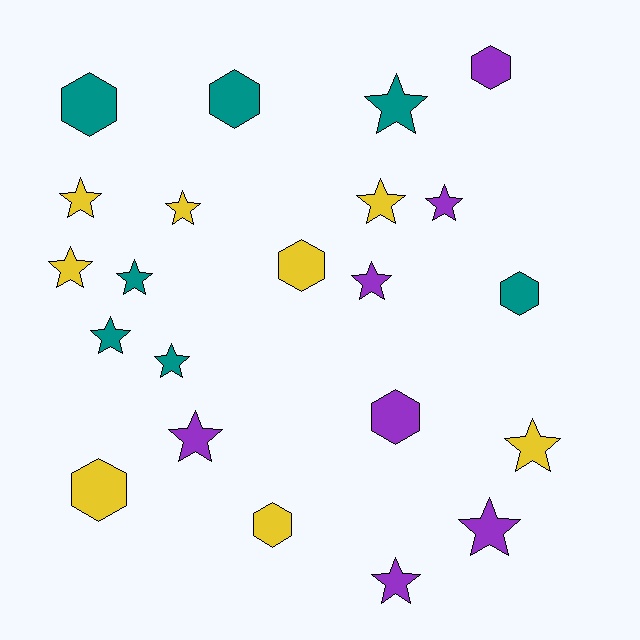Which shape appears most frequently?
Star, with 14 objects.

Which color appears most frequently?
Yellow, with 8 objects.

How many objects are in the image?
There are 22 objects.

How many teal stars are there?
There are 4 teal stars.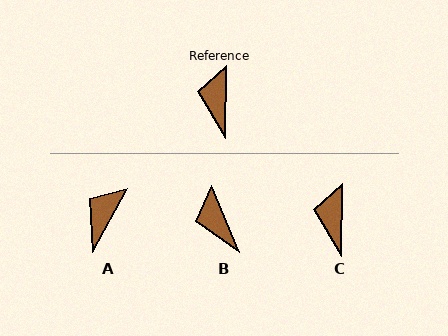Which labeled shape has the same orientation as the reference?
C.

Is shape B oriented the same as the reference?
No, it is off by about 23 degrees.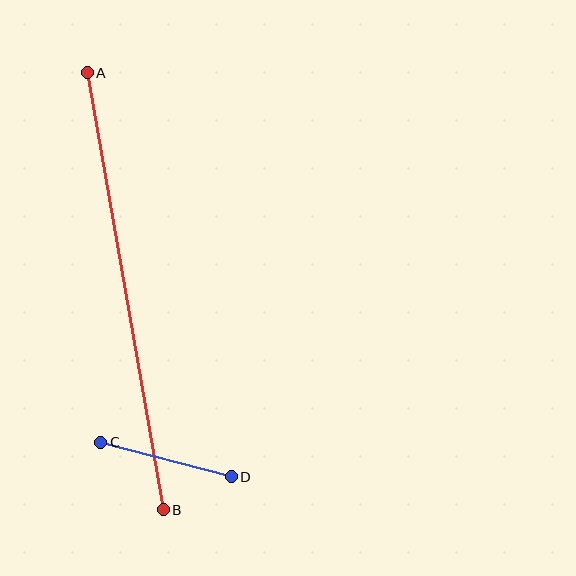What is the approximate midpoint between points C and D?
The midpoint is at approximately (166, 460) pixels.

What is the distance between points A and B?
The distance is approximately 444 pixels.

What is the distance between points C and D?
The distance is approximately 135 pixels.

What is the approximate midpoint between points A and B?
The midpoint is at approximately (125, 291) pixels.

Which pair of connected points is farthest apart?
Points A and B are farthest apart.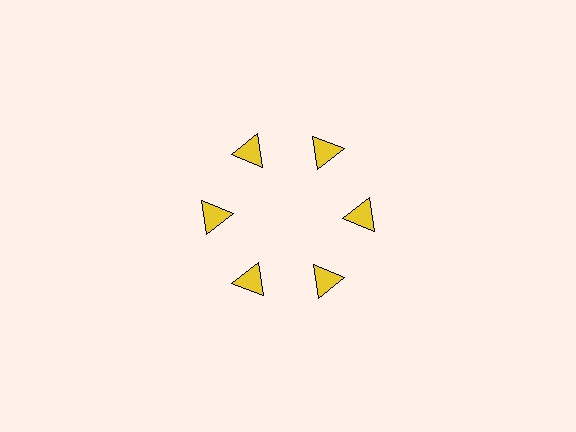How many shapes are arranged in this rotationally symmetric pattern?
There are 6 shapes, arranged in 6 groups of 1.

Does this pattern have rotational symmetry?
Yes, this pattern has 6-fold rotational symmetry. It looks the same after rotating 60 degrees around the center.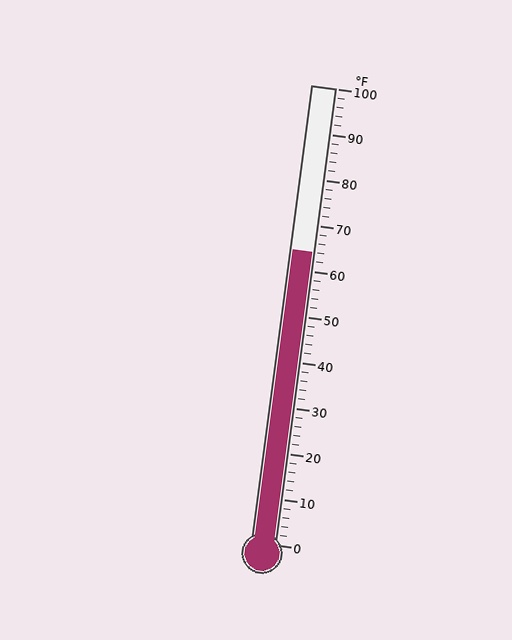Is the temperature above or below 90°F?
The temperature is below 90°F.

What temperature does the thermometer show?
The thermometer shows approximately 64°F.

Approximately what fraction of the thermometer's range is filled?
The thermometer is filled to approximately 65% of its range.